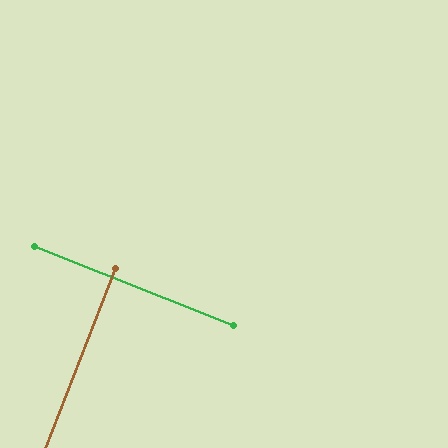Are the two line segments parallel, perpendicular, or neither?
Perpendicular — they meet at approximately 90°.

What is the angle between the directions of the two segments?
Approximately 90 degrees.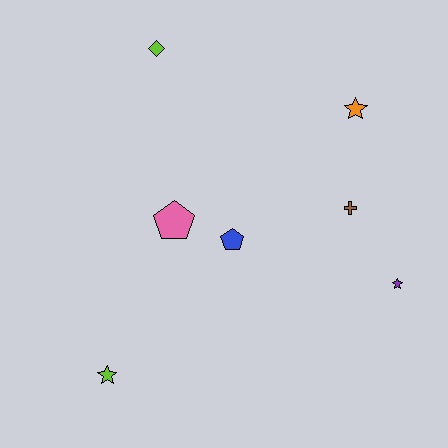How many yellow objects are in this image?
There are no yellow objects.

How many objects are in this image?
There are 7 objects.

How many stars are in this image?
There are 3 stars.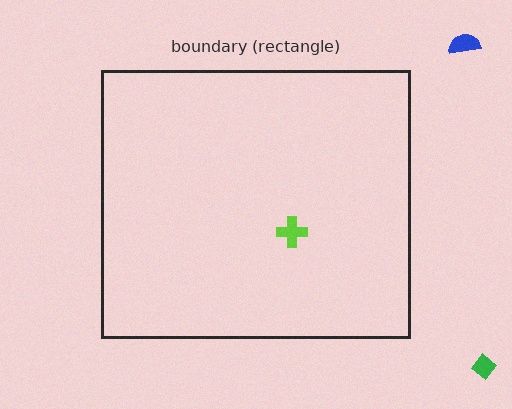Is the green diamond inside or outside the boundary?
Outside.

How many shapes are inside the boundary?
1 inside, 2 outside.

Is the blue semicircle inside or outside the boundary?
Outside.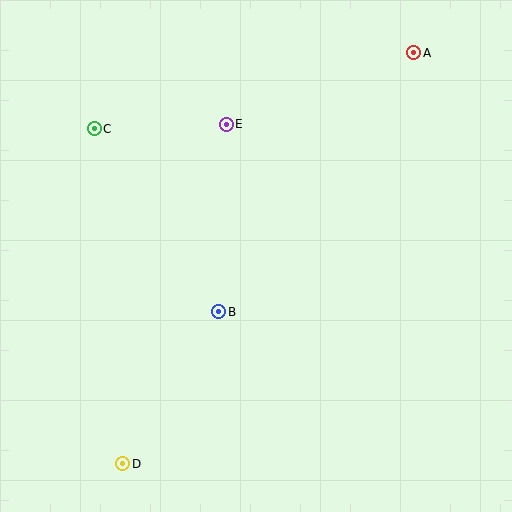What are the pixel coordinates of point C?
Point C is at (94, 129).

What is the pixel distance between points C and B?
The distance between C and B is 221 pixels.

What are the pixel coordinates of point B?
Point B is at (219, 312).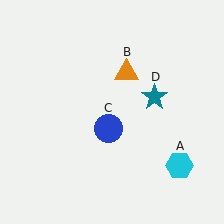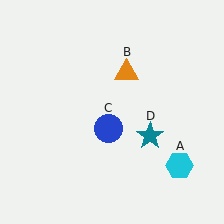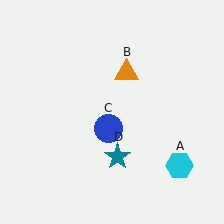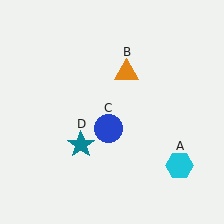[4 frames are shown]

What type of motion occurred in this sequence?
The teal star (object D) rotated clockwise around the center of the scene.